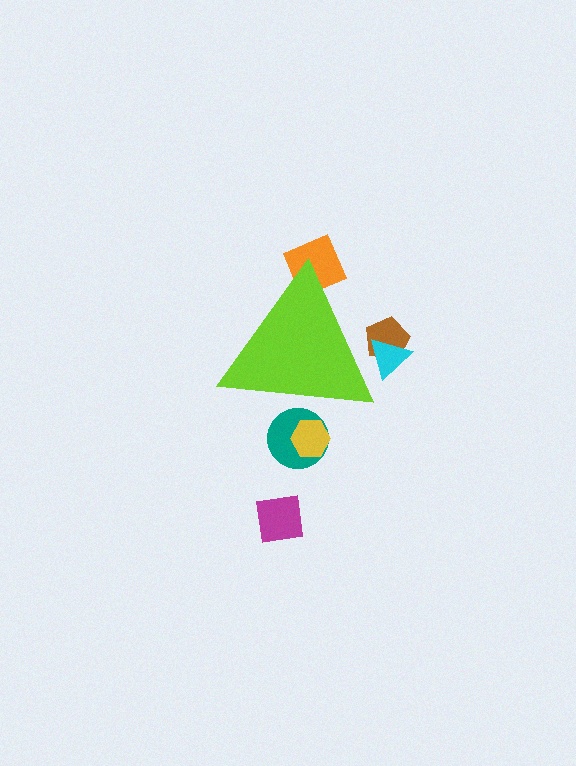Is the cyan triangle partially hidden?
Yes, the cyan triangle is partially hidden behind the lime triangle.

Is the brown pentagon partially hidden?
Yes, the brown pentagon is partially hidden behind the lime triangle.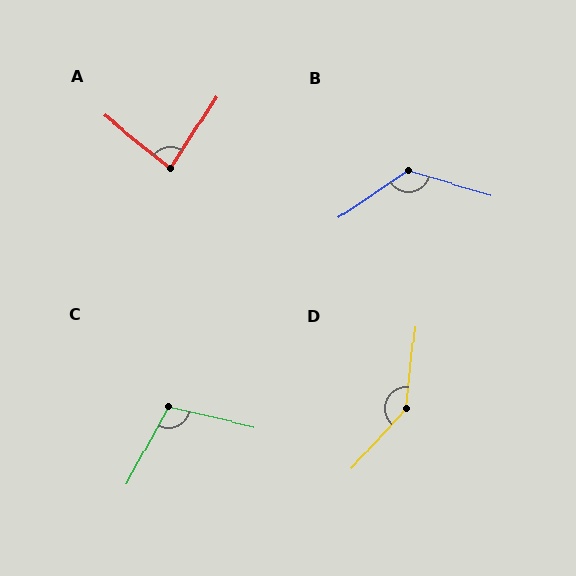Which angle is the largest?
D, at approximately 144 degrees.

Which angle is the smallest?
A, at approximately 85 degrees.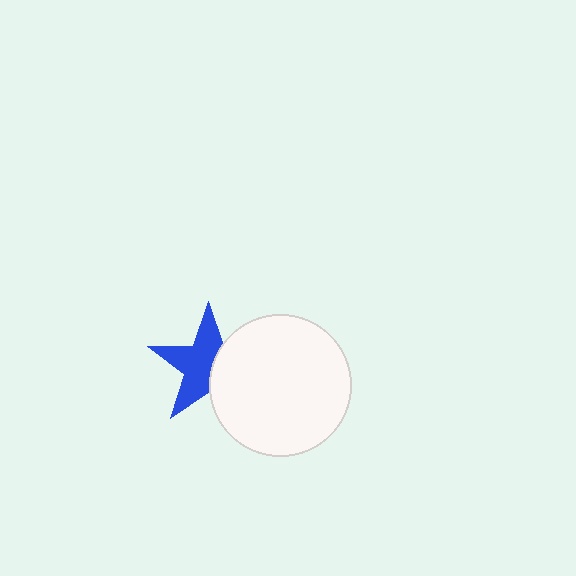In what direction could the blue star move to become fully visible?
The blue star could move left. That would shift it out from behind the white circle entirely.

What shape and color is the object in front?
The object in front is a white circle.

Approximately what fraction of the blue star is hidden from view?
Roughly 40% of the blue star is hidden behind the white circle.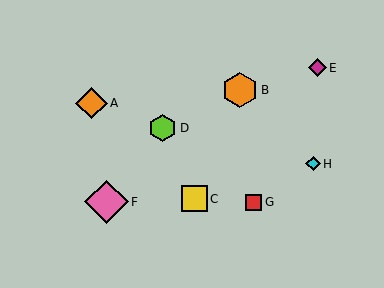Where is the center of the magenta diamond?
The center of the magenta diamond is at (317, 68).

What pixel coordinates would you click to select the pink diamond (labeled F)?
Click at (107, 202) to select the pink diamond F.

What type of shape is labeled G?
Shape G is a red square.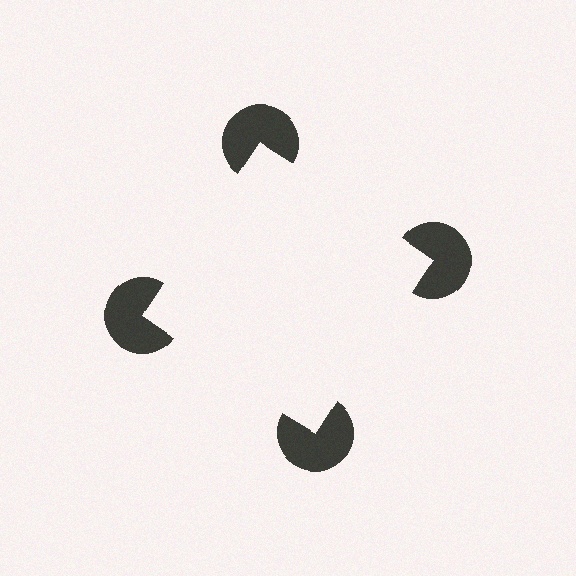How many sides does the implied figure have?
4 sides.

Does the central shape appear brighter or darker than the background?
It typically appears slightly brighter than the background, even though no actual brightness change is drawn.